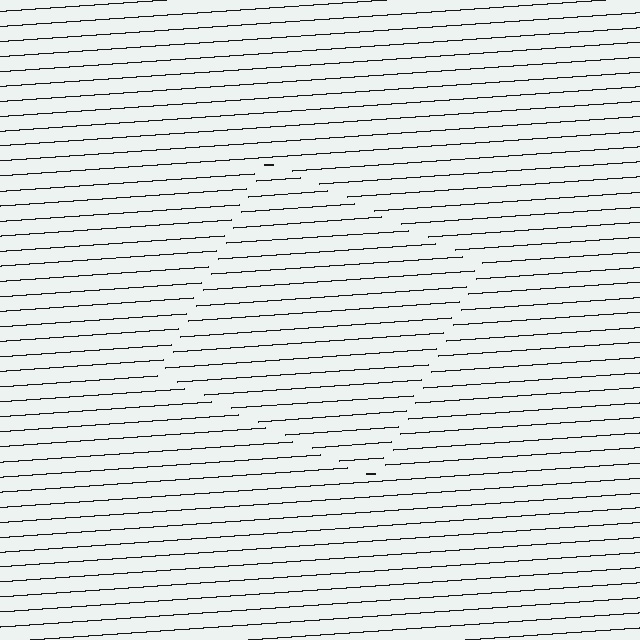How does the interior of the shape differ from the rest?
The interior of the shape contains the same grating, shifted by half a period — the contour is defined by the phase discontinuity where line-ends from the inner and outer gratings abut.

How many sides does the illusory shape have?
4 sides — the line-ends trace a square.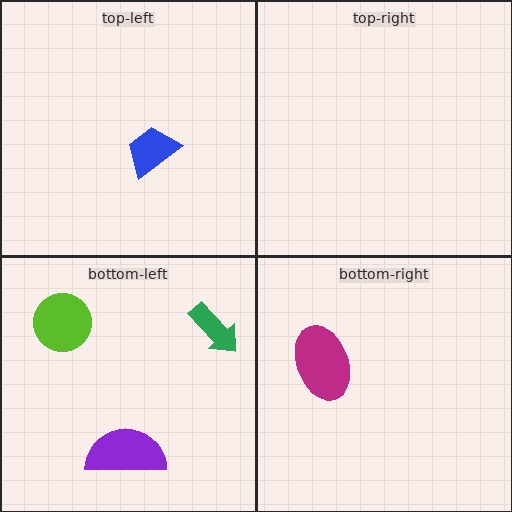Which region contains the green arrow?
The bottom-left region.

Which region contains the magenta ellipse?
The bottom-right region.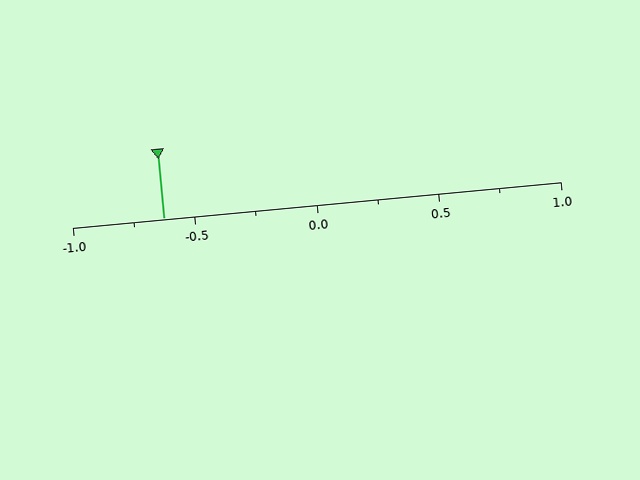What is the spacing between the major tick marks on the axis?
The major ticks are spaced 0.5 apart.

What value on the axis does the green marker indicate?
The marker indicates approximately -0.62.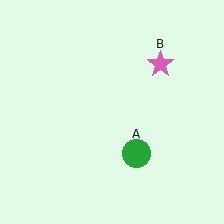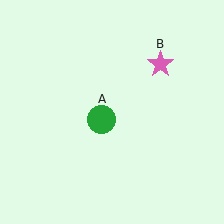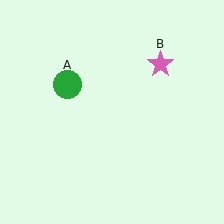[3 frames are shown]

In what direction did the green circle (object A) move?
The green circle (object A) moved up and to the left.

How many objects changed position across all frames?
1 object changed position: green circle (object A).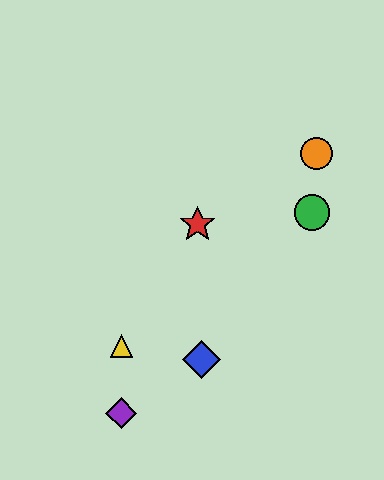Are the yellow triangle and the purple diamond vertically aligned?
Yes, both are at x≈121.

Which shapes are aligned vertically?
The yellow triangle, the purple diamond are aligned vertically.